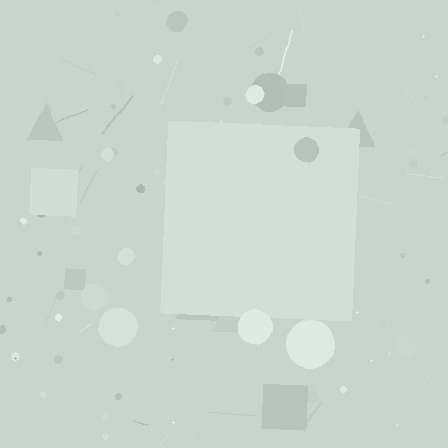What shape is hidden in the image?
A square is hidden in the image.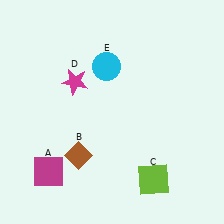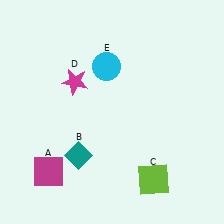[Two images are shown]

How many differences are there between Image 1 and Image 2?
There is 1 difference between the two images.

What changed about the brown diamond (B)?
In Image 1, B is brown. In Image 2, it changed to teal.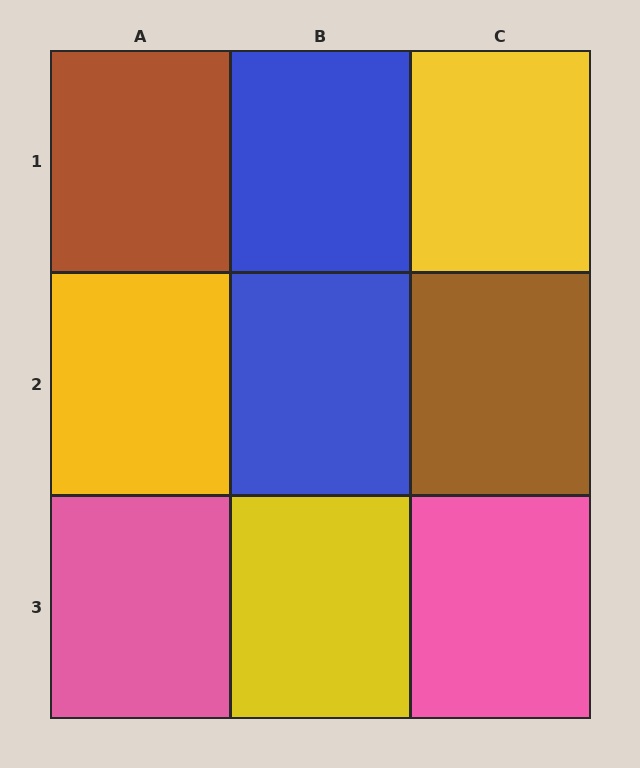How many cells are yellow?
3 cells are yellow.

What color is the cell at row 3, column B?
Yellow.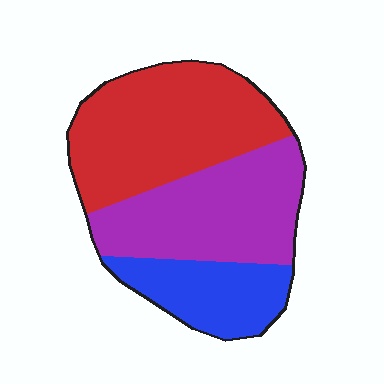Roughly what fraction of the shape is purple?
Purple takes up between a third and a half of the shape.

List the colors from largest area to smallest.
From largest to smallest: red, purple, blue.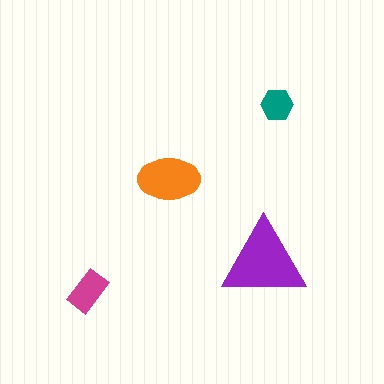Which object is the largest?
The purple triangle.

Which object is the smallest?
The teal hexagon.